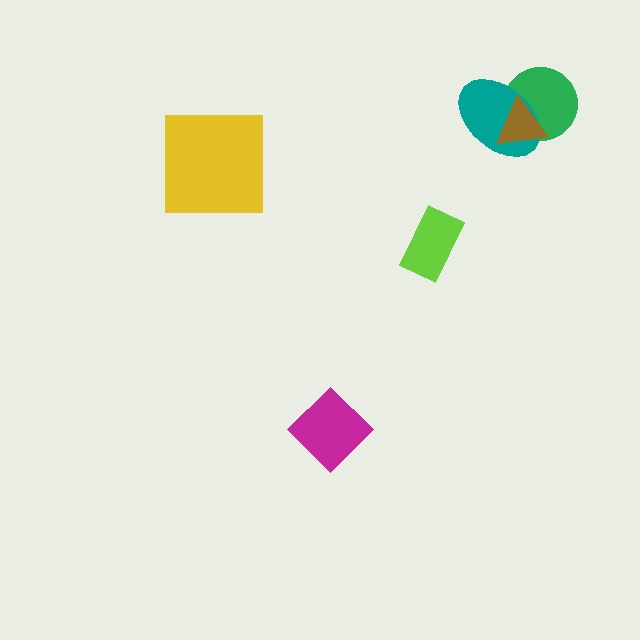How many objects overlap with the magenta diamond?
0 objects overlap with the magenta diamond.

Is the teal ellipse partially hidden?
Yes, it is partially covered by another shape.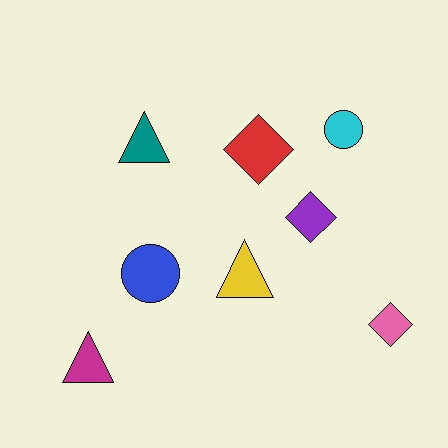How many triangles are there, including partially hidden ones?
There are 3 triangles.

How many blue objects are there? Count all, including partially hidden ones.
There is 1 blue object.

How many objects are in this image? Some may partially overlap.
There are 8 objects.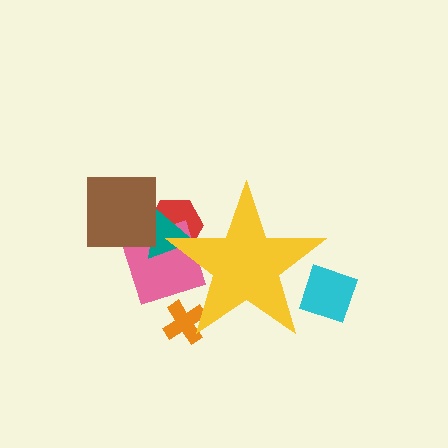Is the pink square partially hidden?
Yes, the pink square is partially hidden behind the yellow star.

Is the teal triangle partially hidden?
Yes, the teal triangle is partially hidden behind the yellow star.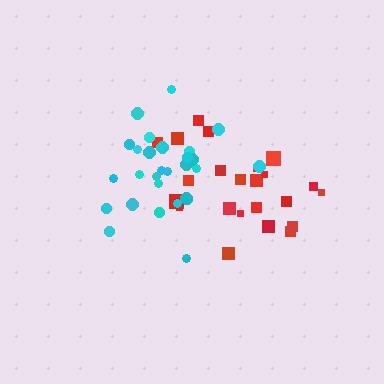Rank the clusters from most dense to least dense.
cyan, red.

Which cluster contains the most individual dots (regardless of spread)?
Cyan (28).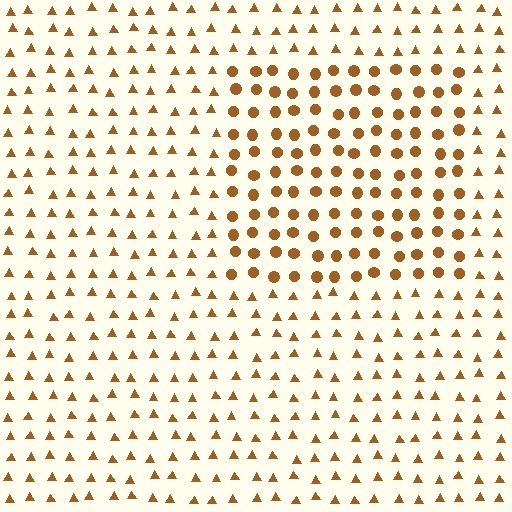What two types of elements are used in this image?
The image uses circles inside the rectangle region and triangles outside it.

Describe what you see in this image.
The image is filled with small brown elements arranged in a uniform grid. A rectangle-shaped region contains circles, while the surrounding area contains triangles. The boundary is defined purely by the change in element shape.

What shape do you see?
I see a rectangle.